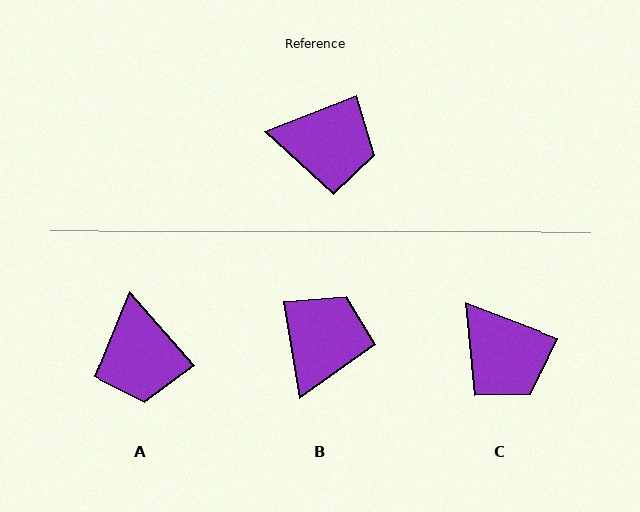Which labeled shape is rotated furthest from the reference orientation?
B, about 78 degrees away.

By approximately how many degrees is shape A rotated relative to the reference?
Approximately 70 degrees clockwise.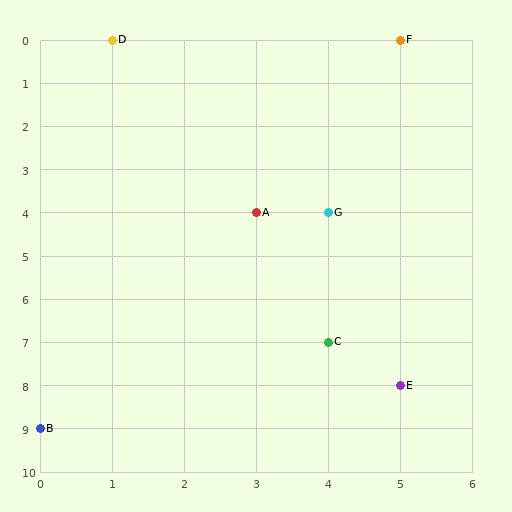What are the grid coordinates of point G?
Point G is at grid coordinates (4, 4).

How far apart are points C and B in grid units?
Points C and B are 4 columns and 2 rows apart (about 4.5 grid units diagonally).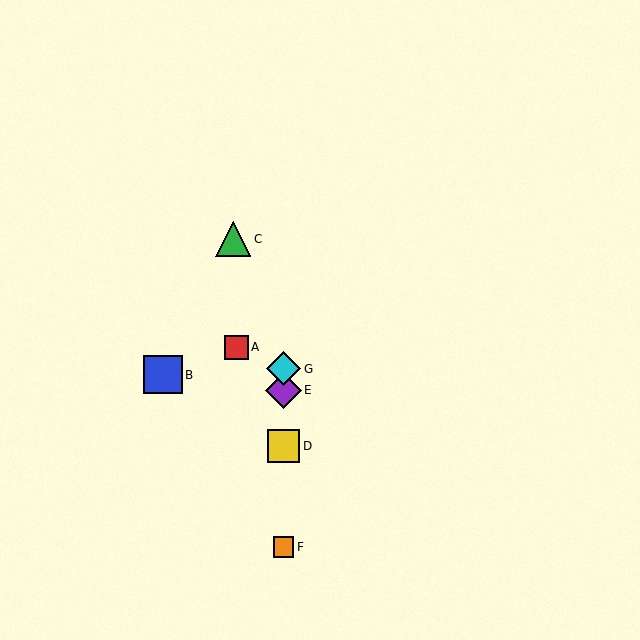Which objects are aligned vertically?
Objects D, E, F, G are aligned vertically.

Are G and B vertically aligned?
No, G is at x≈284 and B is at x≈163.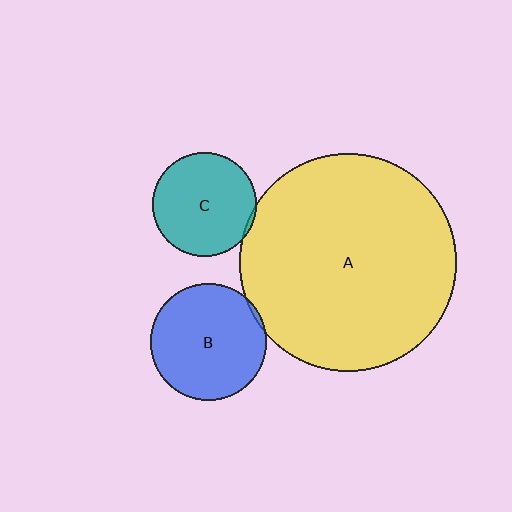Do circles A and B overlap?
Yes.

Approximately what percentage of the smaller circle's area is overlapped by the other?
Approximately 5%.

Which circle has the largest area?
Circle A (yellow).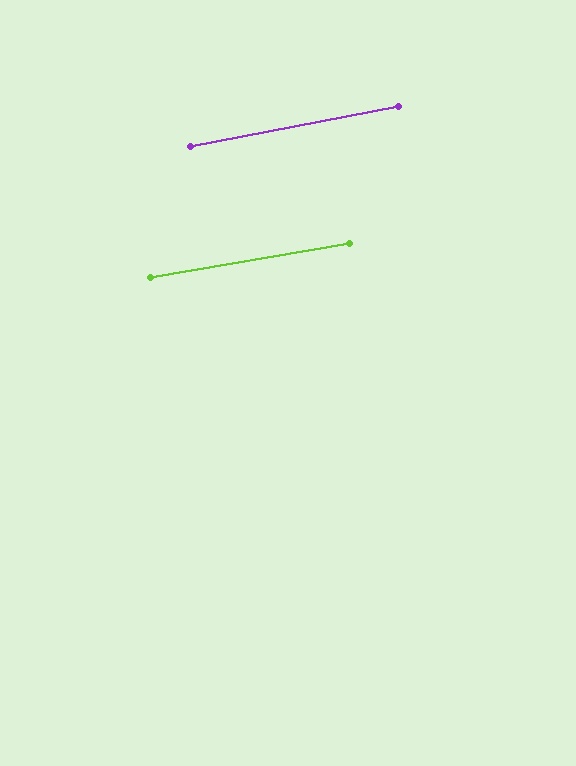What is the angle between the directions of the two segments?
Approximately 1 degree.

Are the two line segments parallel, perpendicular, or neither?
Parallel — their directions differ by only 1.2°.